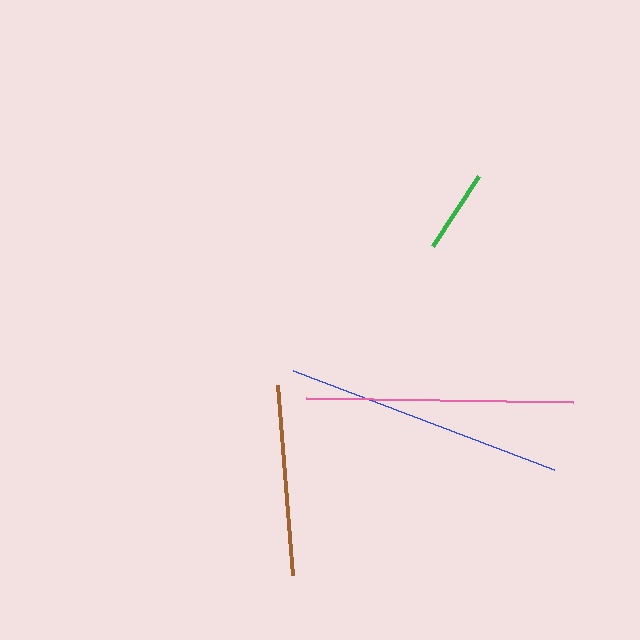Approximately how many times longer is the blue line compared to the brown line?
The blue line is approximately 1.5 times the length of the brown line.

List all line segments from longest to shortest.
From longest to shortest: blue, pink, brown, green.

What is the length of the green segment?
The green segment is approximately 84 pixels long.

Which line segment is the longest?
The blue line is the longest at approximately 279 pixels.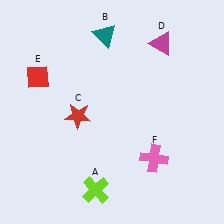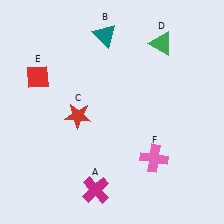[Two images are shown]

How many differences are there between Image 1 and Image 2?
There are 2 differences between the two images.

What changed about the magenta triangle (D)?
In Image 1, D is magenta. In Image 2, it changed to green.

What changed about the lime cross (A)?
In Image 1, A is lime. In Image 2, it changed to magenta.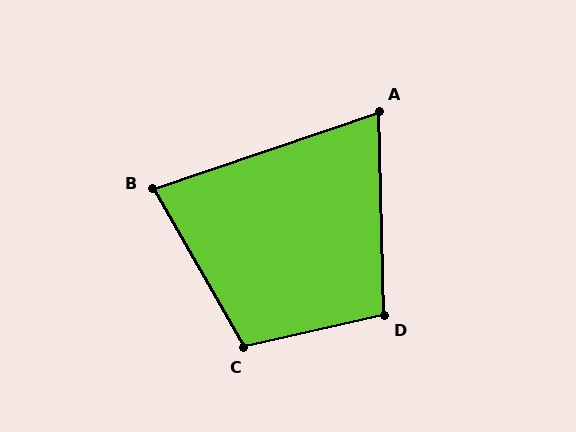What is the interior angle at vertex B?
Approximately 79 degrees (acute).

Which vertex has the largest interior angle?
C, at approximately 107 degrees.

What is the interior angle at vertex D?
Approximately 101 degrees (obtuse).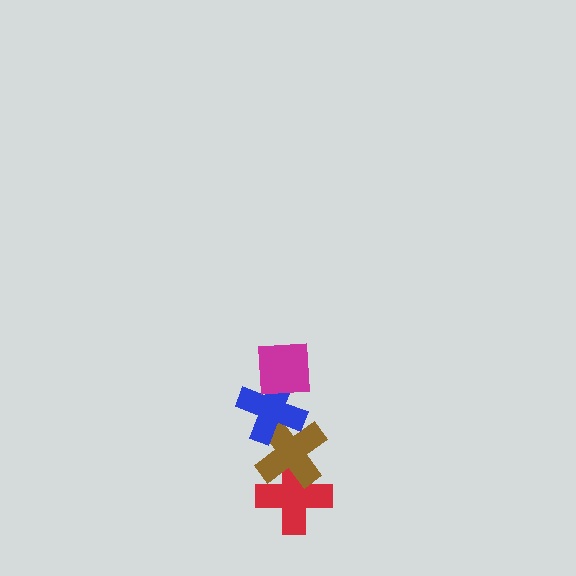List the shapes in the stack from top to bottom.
From top to bottom: the magenta square, the blue cross, the brown cross, the red cross.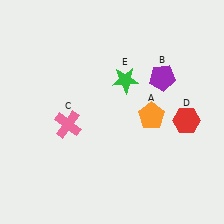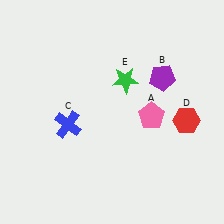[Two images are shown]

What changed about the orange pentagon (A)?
In Image 1, A is orange. In Image 2, it changed to pink.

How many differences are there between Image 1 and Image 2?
There are 2 differences between the two images.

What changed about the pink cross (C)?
In Image 1, C is pink. In Image 2, it changed to blue.